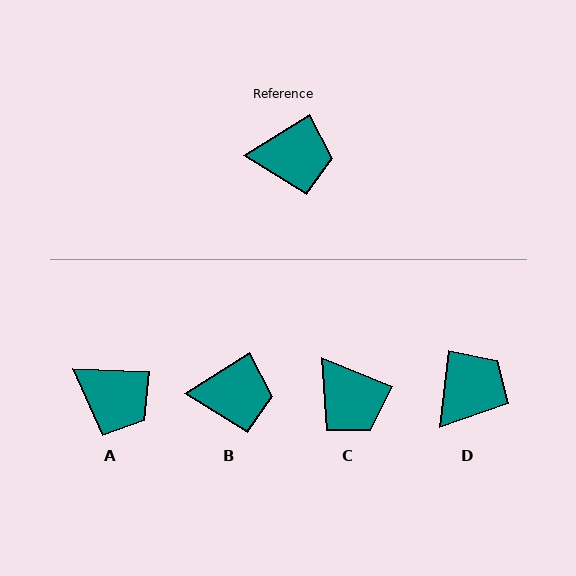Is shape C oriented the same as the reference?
No, it is off by about 55 degrees.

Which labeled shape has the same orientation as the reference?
B.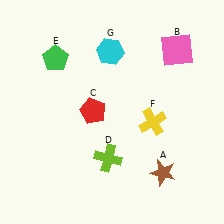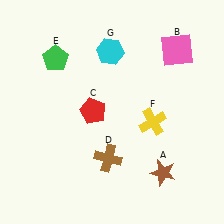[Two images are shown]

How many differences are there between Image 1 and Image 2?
There is 1 difference between the two images.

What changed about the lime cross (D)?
In Image 1, D is lime. In Image 2, it changed to brown.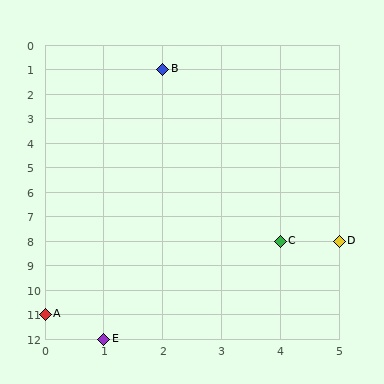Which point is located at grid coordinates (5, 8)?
Point D is at (5, 8).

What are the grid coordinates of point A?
Point A is at grid coordinates (0, 11).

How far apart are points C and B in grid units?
Points C and B are 2 columns and 7 rows apart (about 7.3 grid units diagonally).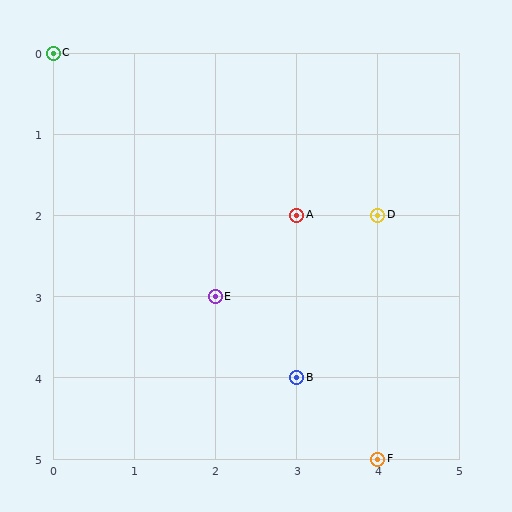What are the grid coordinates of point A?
Point A is at grid coordinates (3, 2).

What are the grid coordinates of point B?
Point B is at grid coordinates (3, 4).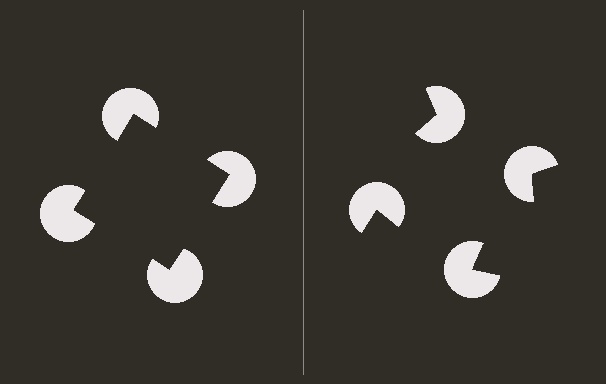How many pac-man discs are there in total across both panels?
8 — 4 on each side.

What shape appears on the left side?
An illusory square.